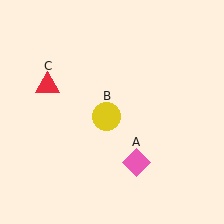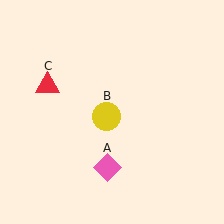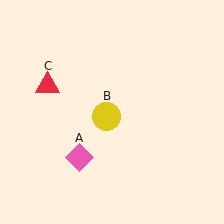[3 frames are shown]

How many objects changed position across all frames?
1 object changed position: pink diamond (object A).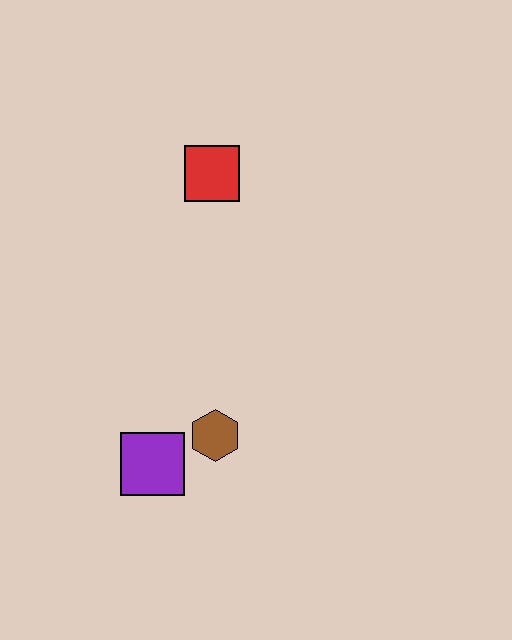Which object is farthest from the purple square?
The red square is farthest from the purple square.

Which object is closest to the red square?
The brown hexagon is closest to the red square.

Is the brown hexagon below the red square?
Yes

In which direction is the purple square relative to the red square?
The purple square is below the red square.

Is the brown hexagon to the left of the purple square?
No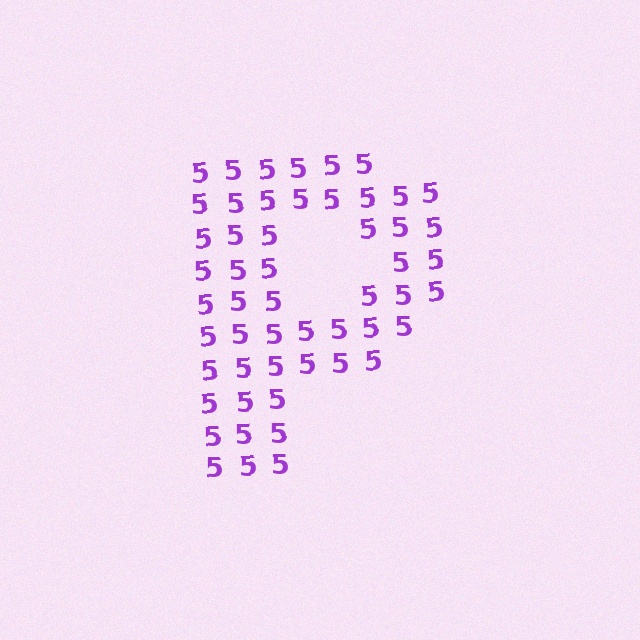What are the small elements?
The small elements are digit 5's.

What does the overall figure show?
The overall figure shows the letter P.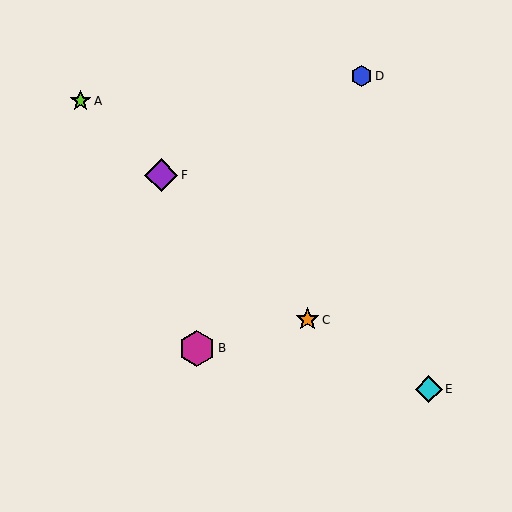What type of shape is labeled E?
Shape E is a cyan diamond.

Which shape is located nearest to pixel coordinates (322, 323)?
The orange star (labeled C) at (308, 320) is nearest to that location.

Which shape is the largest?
The magenta hexagon (labeled B) is the largest.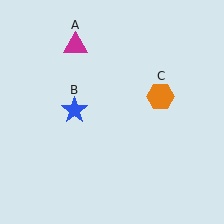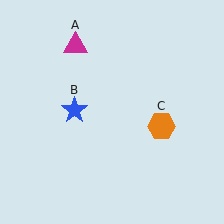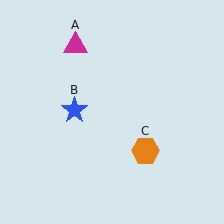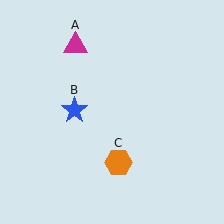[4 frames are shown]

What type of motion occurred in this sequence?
The orange hexagon (object C) rotated clockwise around the center of the scene.